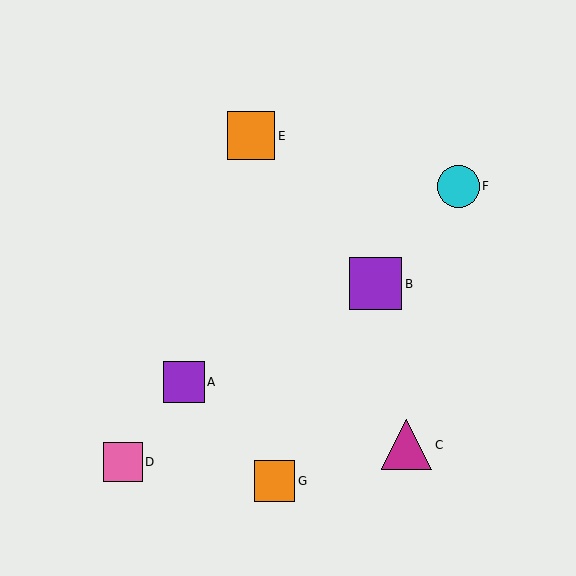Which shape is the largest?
The purple square (labeled B) is the largest.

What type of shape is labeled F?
Shape F is a cyan circle.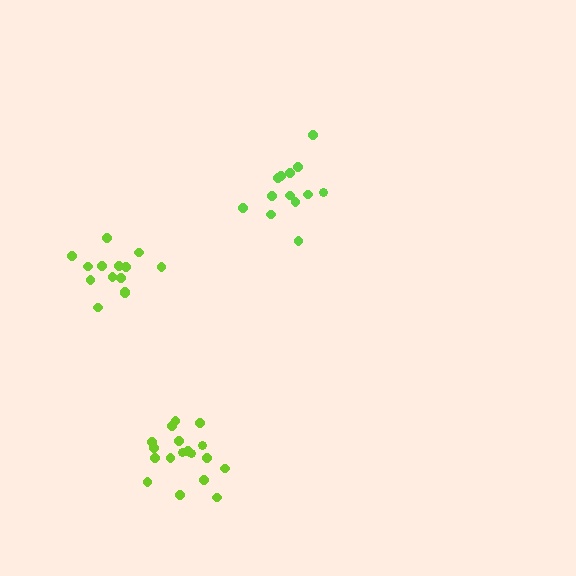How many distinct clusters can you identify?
There are 3 distinct clusters.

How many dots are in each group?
Group 1: 14 dots, Group 2: 13 dots, Group 3: 18 dots (45 total).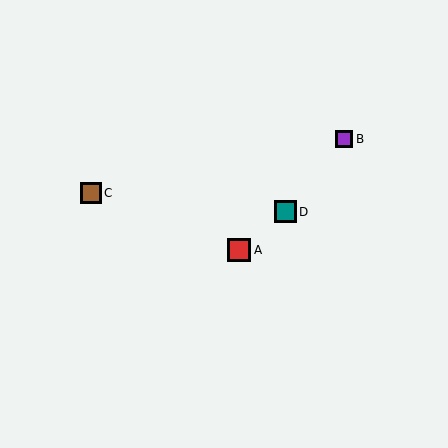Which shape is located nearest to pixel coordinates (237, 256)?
The red square (labeled A) at (239, 250) is nearest to that location.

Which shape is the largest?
The red square (labeled A) is the largest.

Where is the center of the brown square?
The center of the brown square is at (91, 193).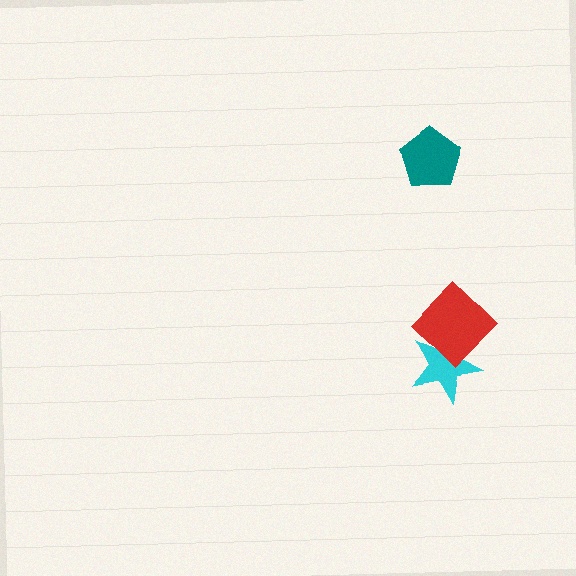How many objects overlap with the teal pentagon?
0 objects overlap with the teal pentagon.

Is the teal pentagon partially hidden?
No, no other shape covers it.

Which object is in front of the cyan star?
The red diamond is in front of the cyan star.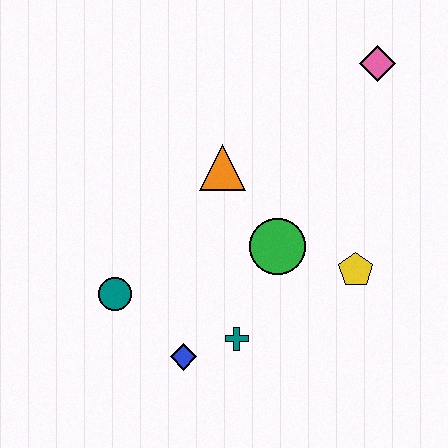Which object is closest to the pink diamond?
The orange triangle is closest to the pink diamond.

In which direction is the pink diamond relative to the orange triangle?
The pink diamond is to the right of the orange triangle.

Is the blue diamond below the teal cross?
Yes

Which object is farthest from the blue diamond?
The pink diamond is farthest from the blue diamond.